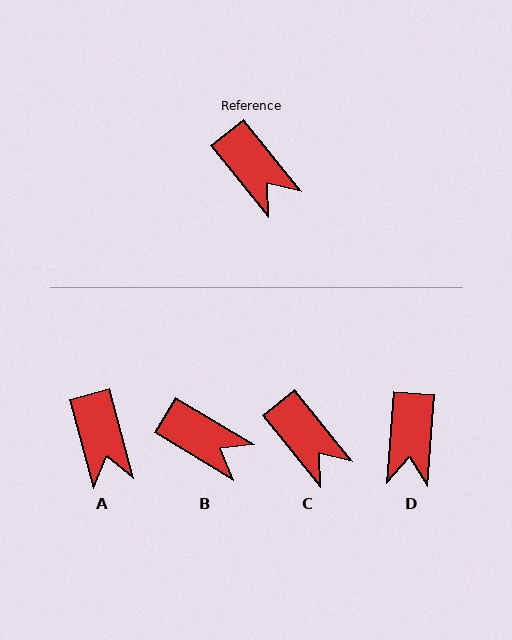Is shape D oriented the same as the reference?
No, it is off by about 43 degrees.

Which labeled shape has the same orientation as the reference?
C.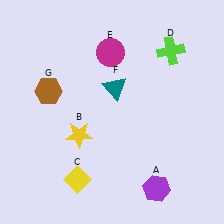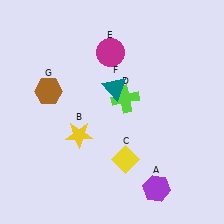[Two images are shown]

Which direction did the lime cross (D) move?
The lime cross (D) moved down.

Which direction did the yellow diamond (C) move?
The yellow diamond (C) moved right.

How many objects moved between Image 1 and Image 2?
2 objects moved between the two images.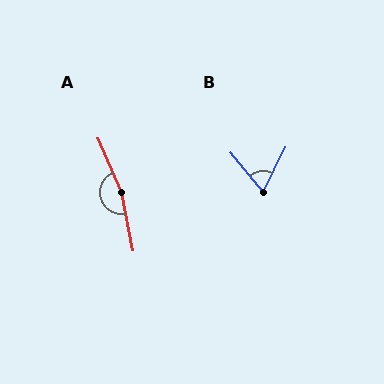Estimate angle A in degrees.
Approximately 169 degrees.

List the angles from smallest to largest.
B (65°), A (169°).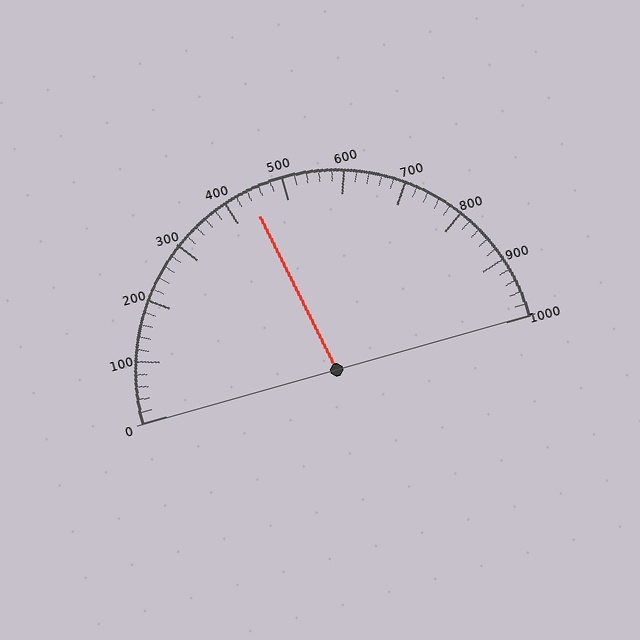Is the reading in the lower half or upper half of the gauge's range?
The reading is in the lower half of the range (0 to 1000).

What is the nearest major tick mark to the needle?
The nearest major tick mark is 400.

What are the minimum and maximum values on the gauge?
The gauge ranges from 0 to 1000.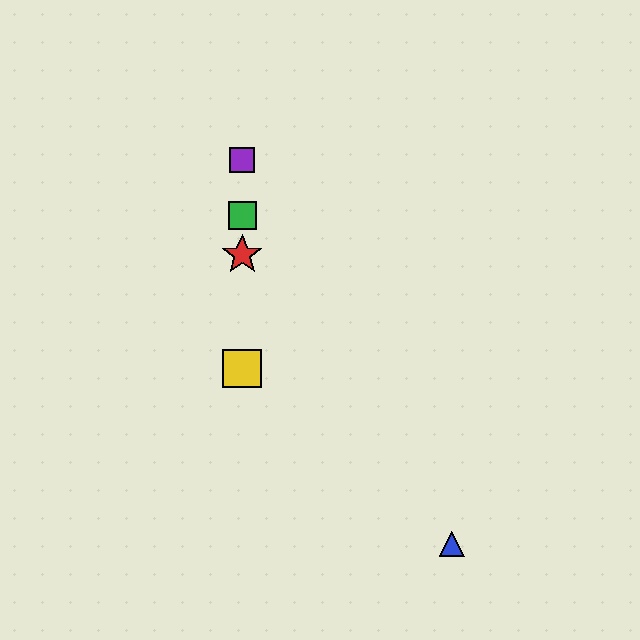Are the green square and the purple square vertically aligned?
Yes, both are at x≈242.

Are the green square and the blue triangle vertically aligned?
No, the green square is at x≈242 and the blue triangle is at x≈452.